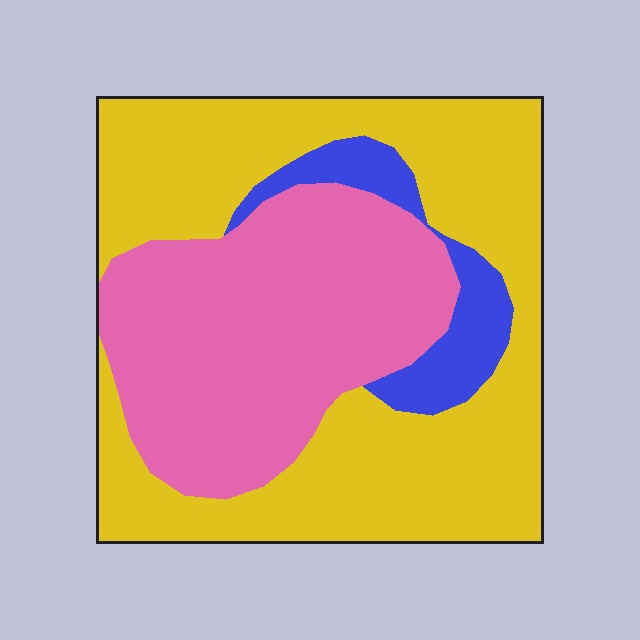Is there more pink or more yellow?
Yellow.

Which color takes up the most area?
Yellow, at roughly 55%.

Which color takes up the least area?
Blue, at roughly 10%.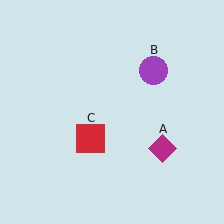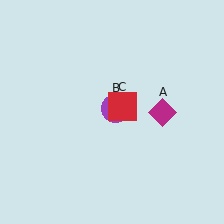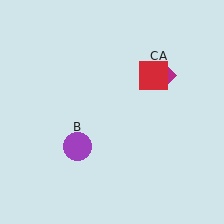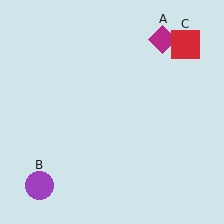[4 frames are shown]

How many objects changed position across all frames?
3 objects changed position: magenta diamond (object A), purple circle (object B), red square (object C).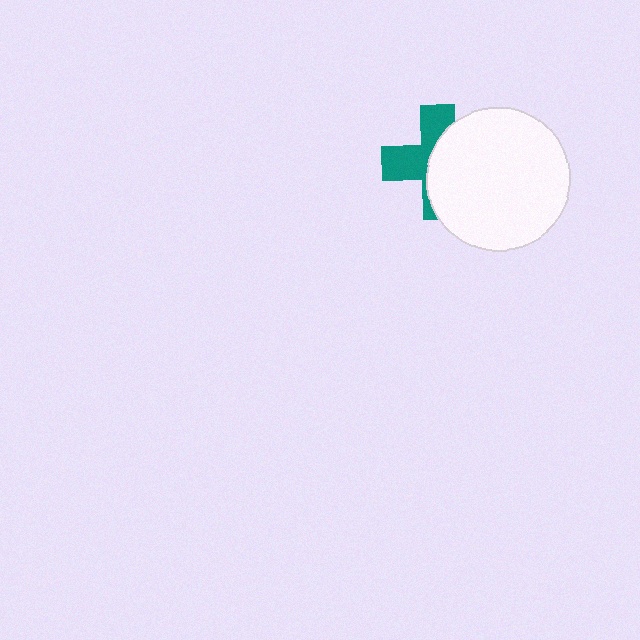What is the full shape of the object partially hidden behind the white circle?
The partially hidden object is a teal cross.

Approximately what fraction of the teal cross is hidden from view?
Roughly 54% of the teal cross is hidden behind the white circle.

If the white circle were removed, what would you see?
You would see the complete teal cross.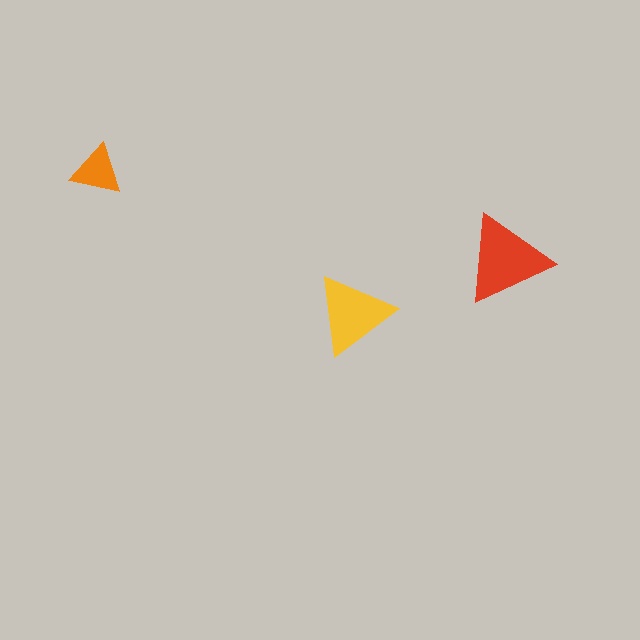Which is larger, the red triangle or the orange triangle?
The red one.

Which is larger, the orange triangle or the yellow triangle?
The yellow one.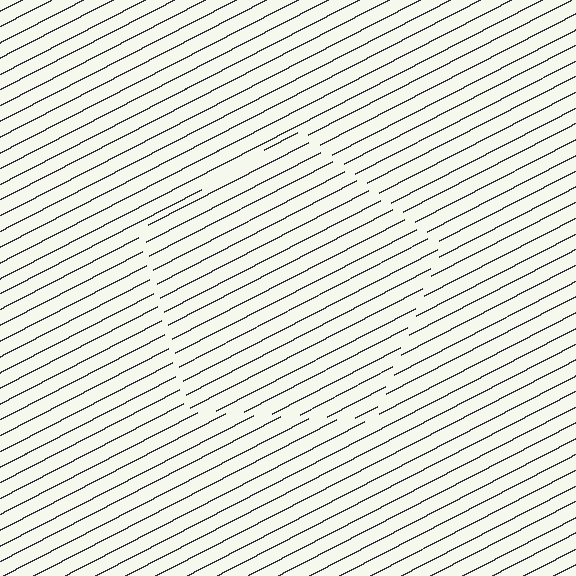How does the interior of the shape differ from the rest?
The interior of the shape contains the same grating, shifted by half a period — the contour is defined by the phase discontinuity where line-ends from the inner and outer gratings abut.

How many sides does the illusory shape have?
5 sides — the line-ends trace a pentagon.